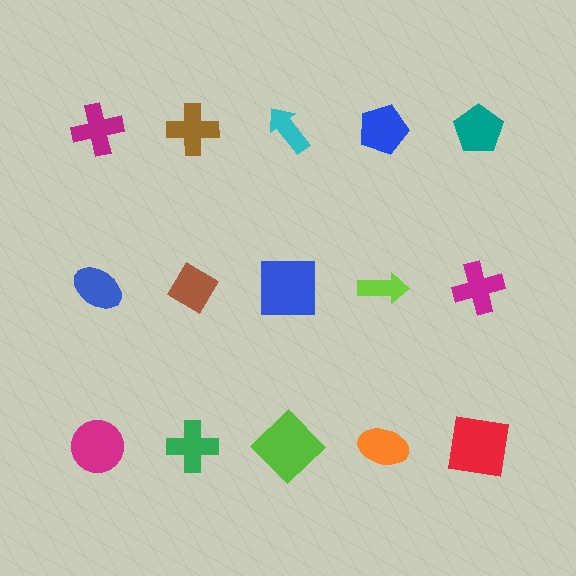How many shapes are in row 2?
5 shapes.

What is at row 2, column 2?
A brown diamond.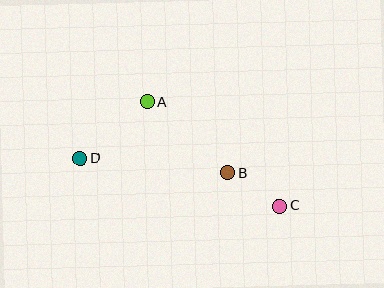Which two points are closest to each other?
Points B and C are closest to each other.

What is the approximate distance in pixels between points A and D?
The distance between A and D is approximately 87 pixels.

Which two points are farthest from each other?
Points C and D are farthest from each other.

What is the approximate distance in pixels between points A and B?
The distance between A and B is approximately 107 pixels.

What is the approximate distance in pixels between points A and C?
The distance between A and C is approximately 168 pixels.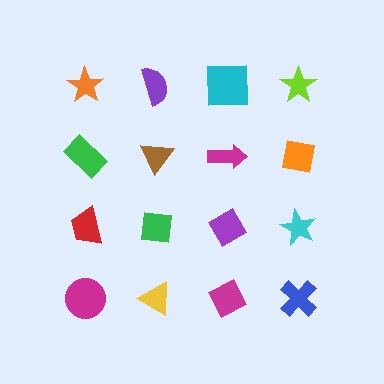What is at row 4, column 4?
A blue cross.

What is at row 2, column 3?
A magenta arrow.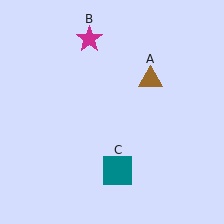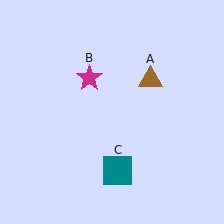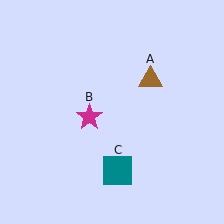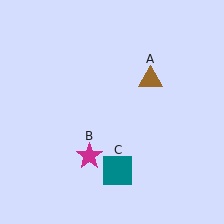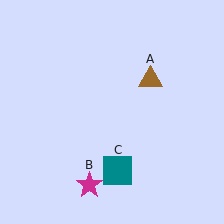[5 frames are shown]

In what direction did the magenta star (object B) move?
The magenta star (object B) moved down.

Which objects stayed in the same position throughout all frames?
Brown triangle (object A) and teal square (object C) remained stationary.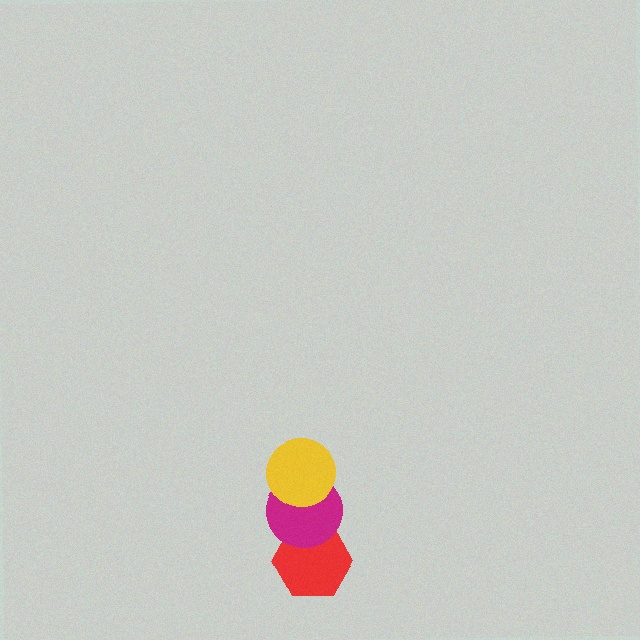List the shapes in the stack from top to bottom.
From top to bottom: the yellow circle, the magenta circle, the red hexagon.